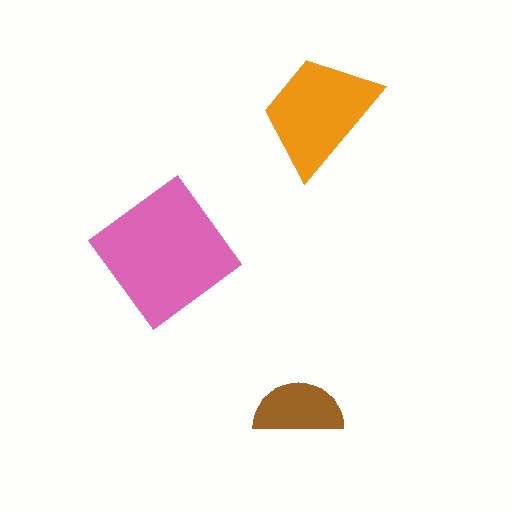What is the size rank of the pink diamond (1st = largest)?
1st.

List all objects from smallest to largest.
The brown semicircle, the orange trapezoid, the pink diamond.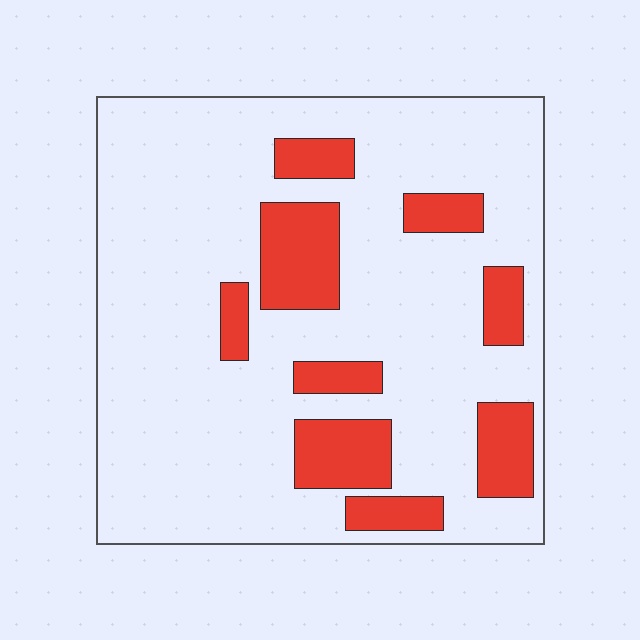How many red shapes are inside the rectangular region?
9.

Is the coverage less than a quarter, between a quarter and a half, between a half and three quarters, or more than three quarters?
Less than a quarter.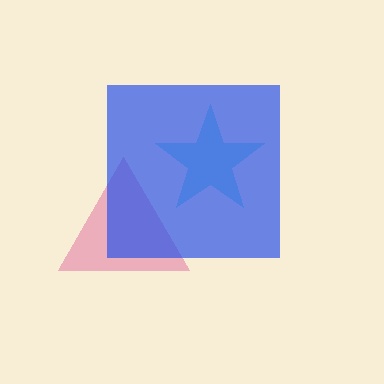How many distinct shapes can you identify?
There are 3 distinct shapes: a cyan star, a pink triangle, a blue square.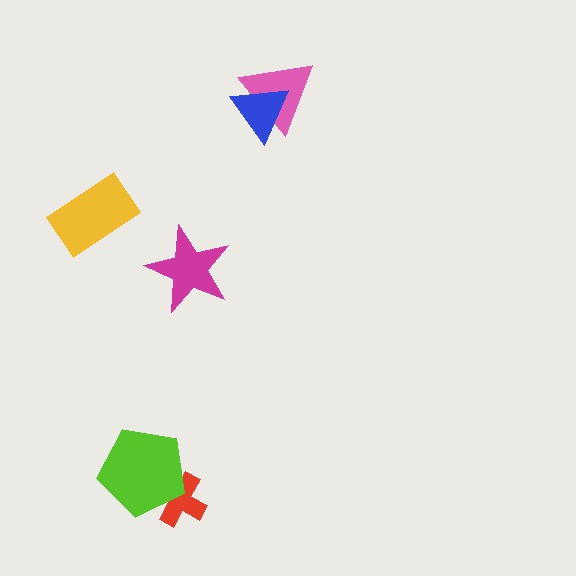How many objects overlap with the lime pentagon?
1 object overlaps with the lime pentagon.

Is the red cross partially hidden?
Yes, it is partially covered by another shape.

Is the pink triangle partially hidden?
Yes, it is partially covered by another shape.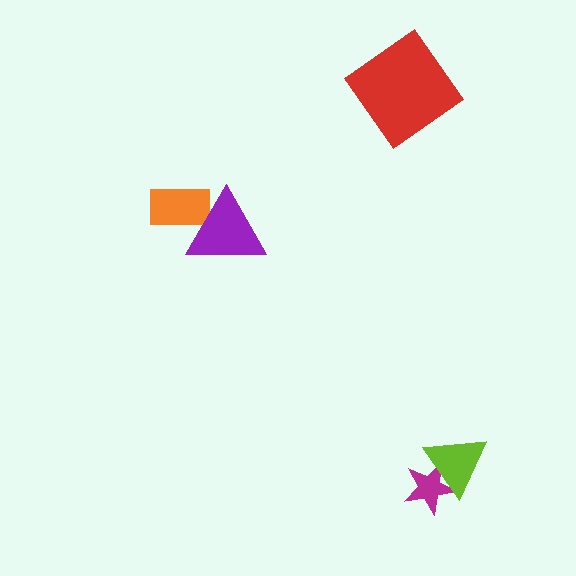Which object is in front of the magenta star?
The lime triangle is in front of the magenta star.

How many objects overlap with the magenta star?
1 object overlaps with the magenta star.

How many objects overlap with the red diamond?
0 objects overlap with the red diamond.